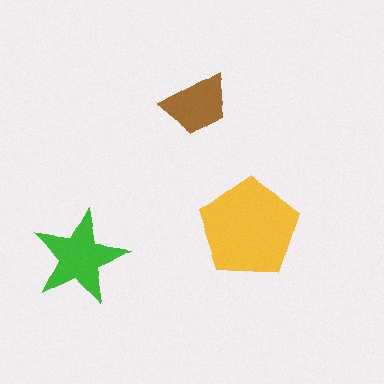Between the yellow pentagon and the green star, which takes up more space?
The yellow pentagon.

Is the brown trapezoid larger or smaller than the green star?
Smaller.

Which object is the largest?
The yellow pentagon.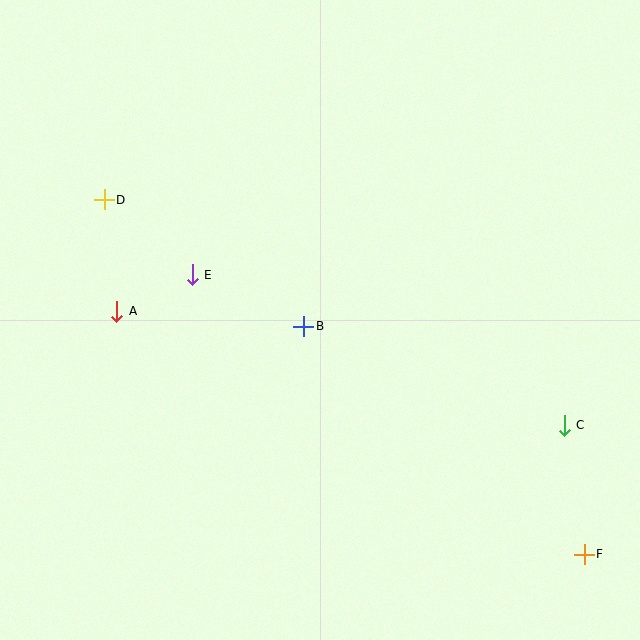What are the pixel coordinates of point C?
Point C is at (564, 425).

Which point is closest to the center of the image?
Point B at (304, 326) is closest to the center.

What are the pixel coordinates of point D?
Point D is at (104, 200).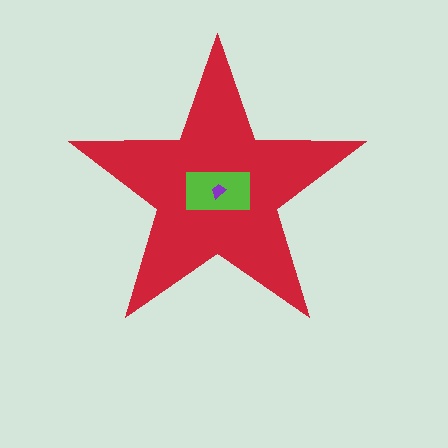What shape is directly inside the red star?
The lime rectangle.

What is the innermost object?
The purple trapezoid.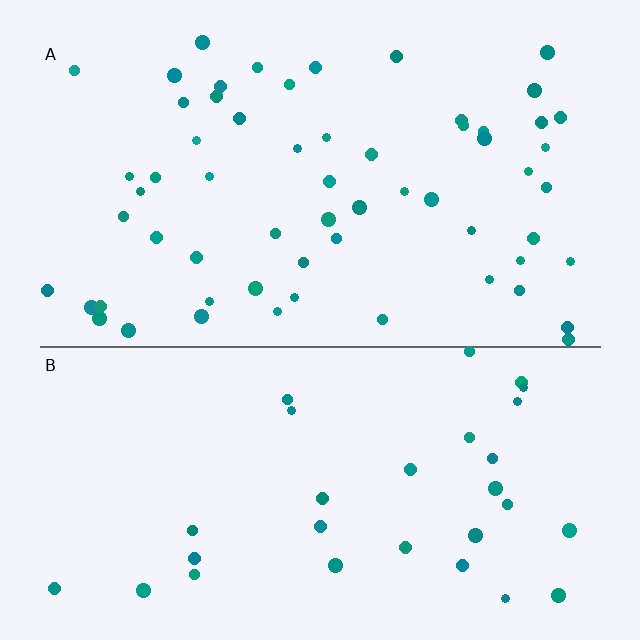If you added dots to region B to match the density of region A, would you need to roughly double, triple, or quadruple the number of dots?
Approximately double.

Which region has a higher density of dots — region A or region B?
A (the top).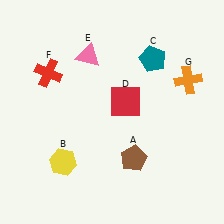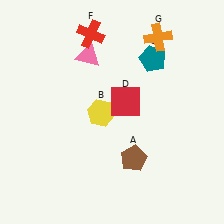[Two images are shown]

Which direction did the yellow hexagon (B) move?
The yellow hexagon (B) moved up.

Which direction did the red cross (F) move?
The red cross (F) moved right.